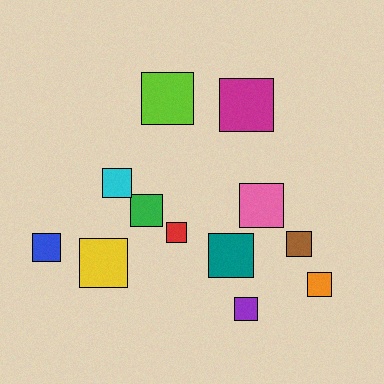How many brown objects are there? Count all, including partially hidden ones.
There is 1 brown object.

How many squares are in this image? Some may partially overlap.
There are 12 squares.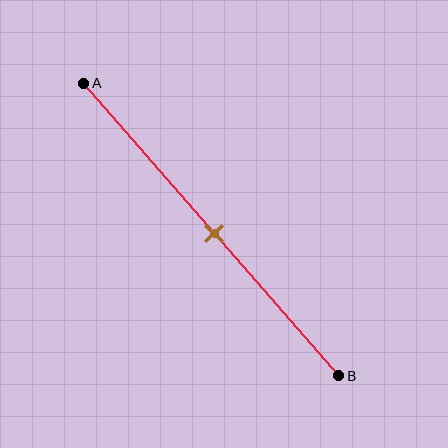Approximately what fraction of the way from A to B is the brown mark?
The brown mark is approximately 50% of the way from A to B.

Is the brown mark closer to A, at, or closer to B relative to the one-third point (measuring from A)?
The brown mark is closer to point B than the one-third point of segment AB.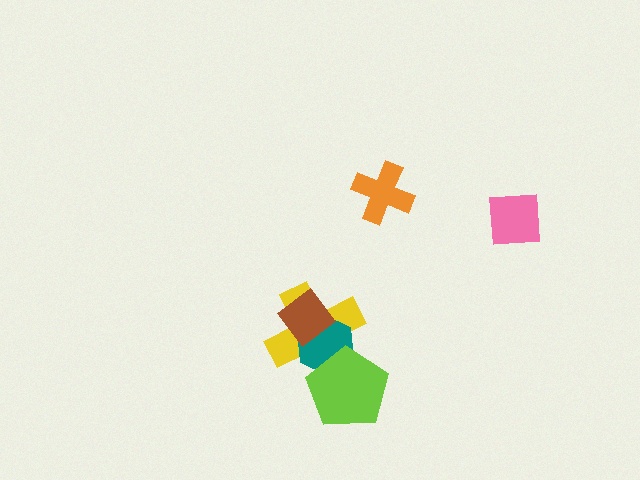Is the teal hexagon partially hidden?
Yes, it is partially covered by another shape.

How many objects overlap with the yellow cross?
3 objects overlap with the yellow cross.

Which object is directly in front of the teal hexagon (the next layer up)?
The lime pentagon is directly in front of the teal hexagon.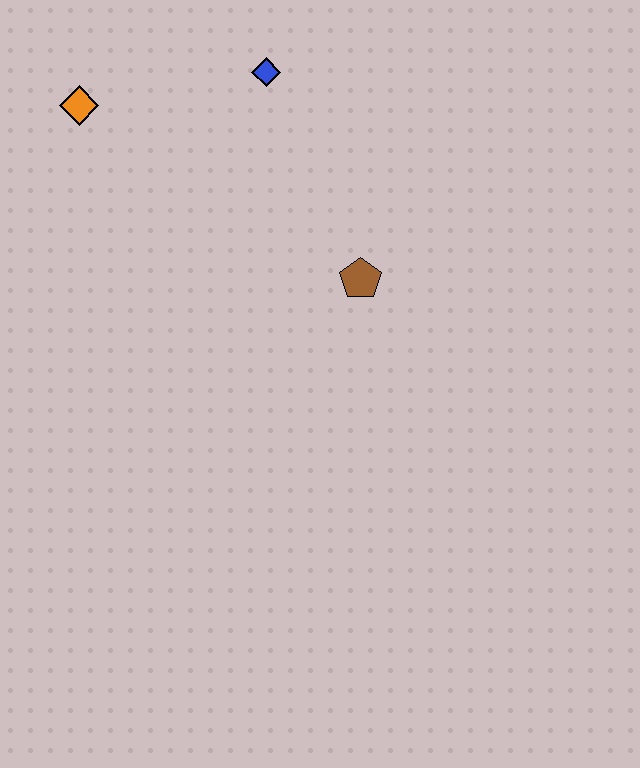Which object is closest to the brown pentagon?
The blue diamond is closest to the brown pentagon.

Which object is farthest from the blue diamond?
The brown pentagon is farthest from the blue diamond.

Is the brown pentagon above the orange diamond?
No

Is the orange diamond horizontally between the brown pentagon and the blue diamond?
No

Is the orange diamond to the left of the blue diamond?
Yes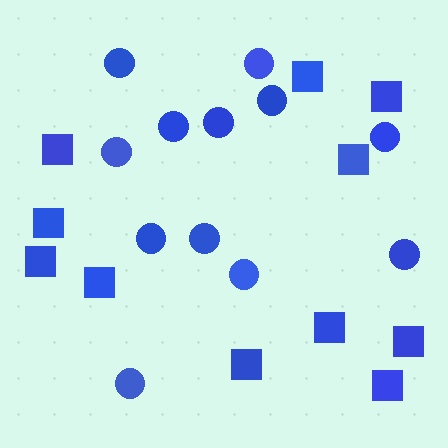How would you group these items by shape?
There are 2 groups: one group of circles (12) and one group of squares (11).